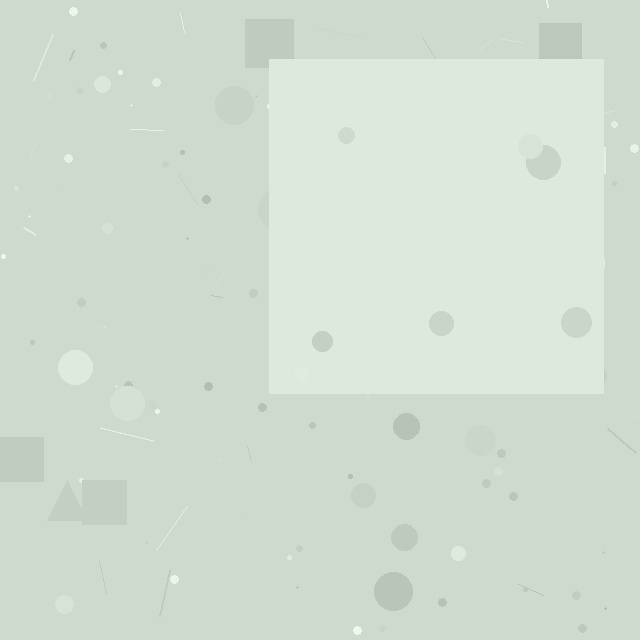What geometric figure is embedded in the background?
A square is embedded in the background.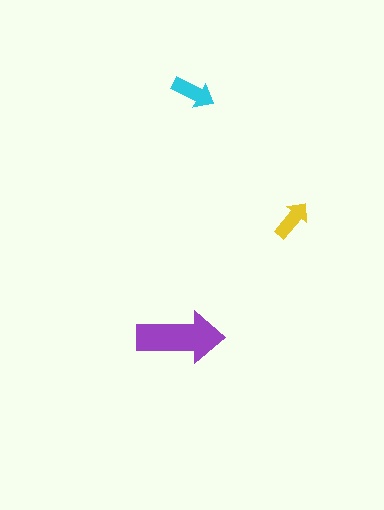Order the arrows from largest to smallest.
the purple one, the cyan one, the yellow one.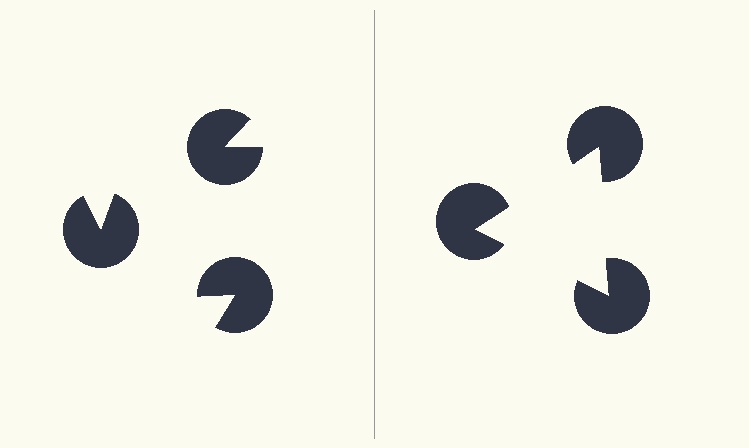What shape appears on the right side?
An illusory triangle.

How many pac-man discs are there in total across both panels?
6 — 3 on each side.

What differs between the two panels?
The pac-man discs are positioned identically on both sides; only the wedge orientations differ. On the right they align to a triangle; on the left they are misaligned.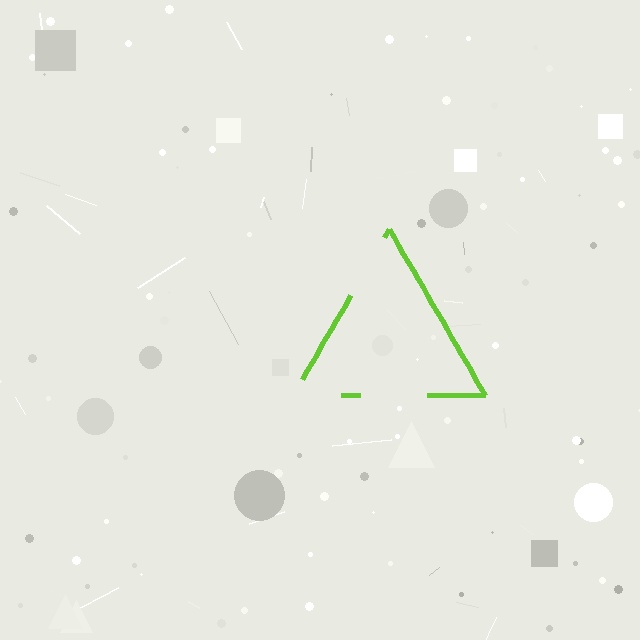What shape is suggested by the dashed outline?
The dashed outline suggests a triangle.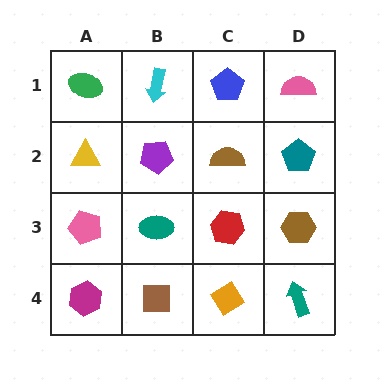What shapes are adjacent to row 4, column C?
A red hexagon (row 3, column C), a brown square (row 4, column B), a teal arrow (row 4, column D).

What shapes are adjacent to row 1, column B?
A purple pentagon (row 2, column B), a green ellipse (row 1, column A), a blue pentagon (row 1, column C).